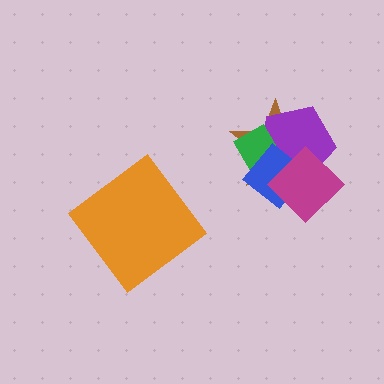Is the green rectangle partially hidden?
Yes, it is partially covered by another shape.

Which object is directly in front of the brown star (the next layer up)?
The purple pentagon is directly in front of the brown star.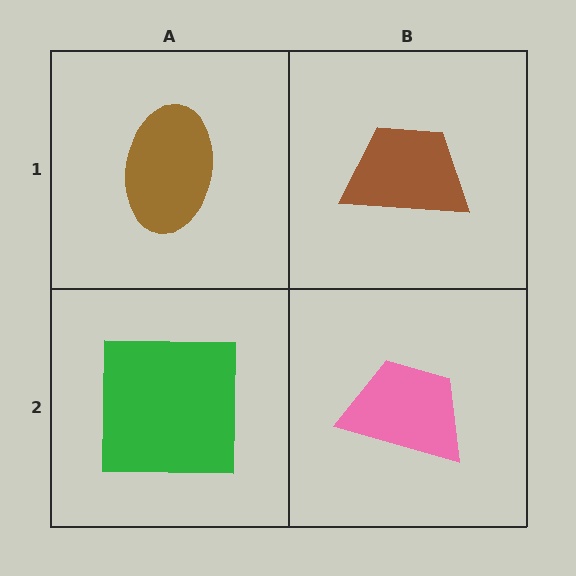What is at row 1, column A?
A brown ellipse.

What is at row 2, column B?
A pink trapezoid.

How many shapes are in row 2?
2 shapes.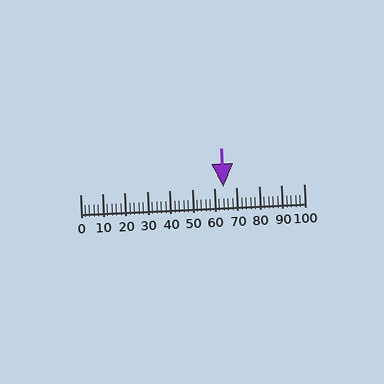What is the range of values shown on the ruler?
The ruler shows values from 0 to 100.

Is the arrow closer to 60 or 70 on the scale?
The arrow is closer to 60.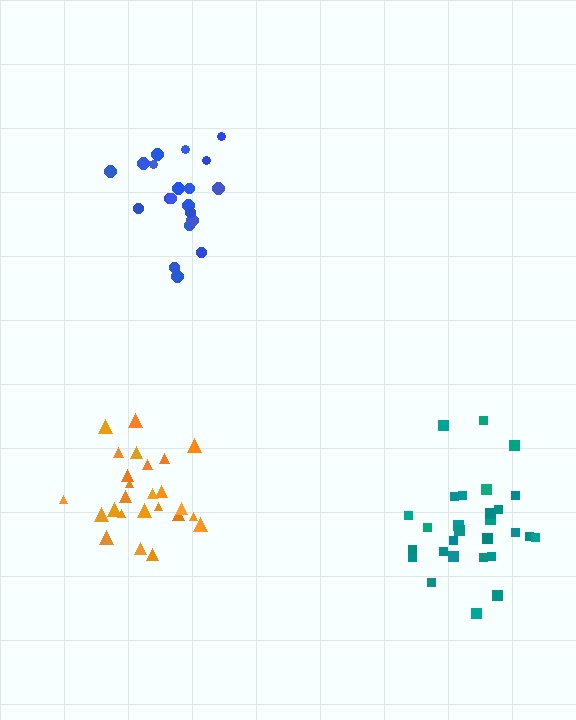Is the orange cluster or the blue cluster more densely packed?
Blue.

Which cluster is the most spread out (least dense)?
Orange.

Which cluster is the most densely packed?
Teal.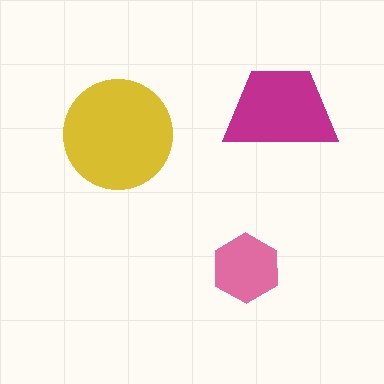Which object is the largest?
The yellow circle.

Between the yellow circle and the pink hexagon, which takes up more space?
The yellow circle.